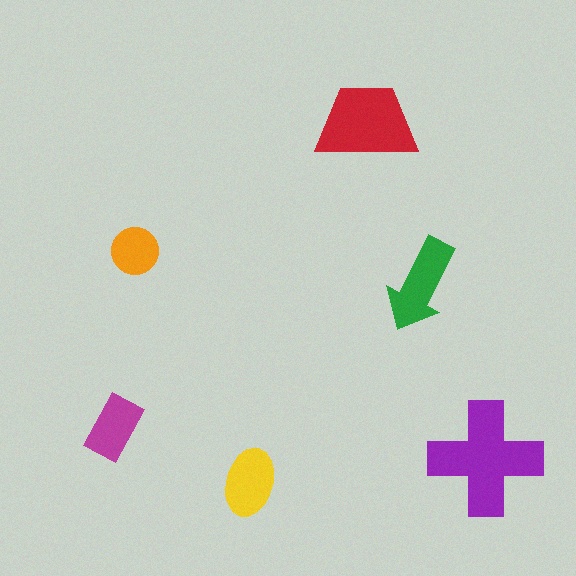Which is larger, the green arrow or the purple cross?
The purple cross.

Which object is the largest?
The purple cross.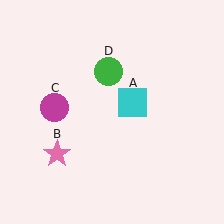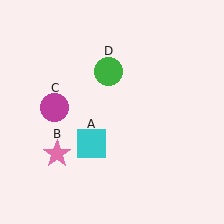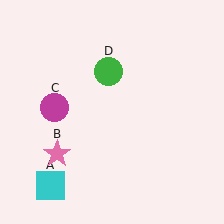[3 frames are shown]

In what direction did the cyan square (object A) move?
The cyan square (object A) moved down and to the left.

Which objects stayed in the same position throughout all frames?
Pink star (object B) and magenta circle (object C) and green circle (object D) remained stationary.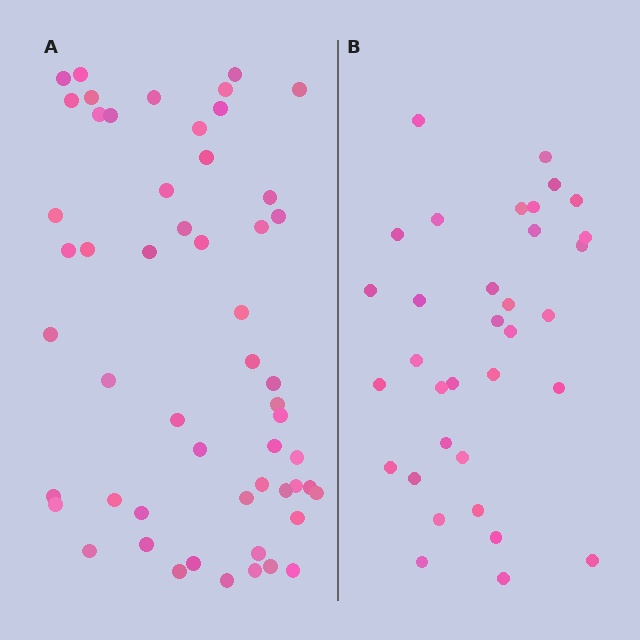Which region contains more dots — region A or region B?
Region A (the left region) has more dots.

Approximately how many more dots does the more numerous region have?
Region A has approximately 20 more dots than region B.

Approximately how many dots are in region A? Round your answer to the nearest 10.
About 50 dots. (The exact count is 54, which rounds to 50.)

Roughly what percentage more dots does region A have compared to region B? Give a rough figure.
About 60% more.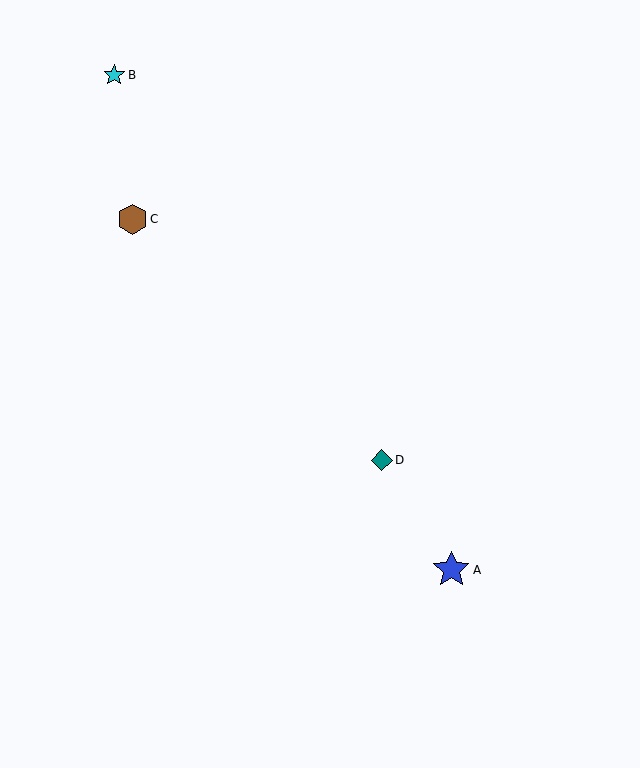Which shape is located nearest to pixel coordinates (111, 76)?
The cyan star (labeled B) at (114, 75) is nearest to that location.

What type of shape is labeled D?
Shape D is a teal diamond.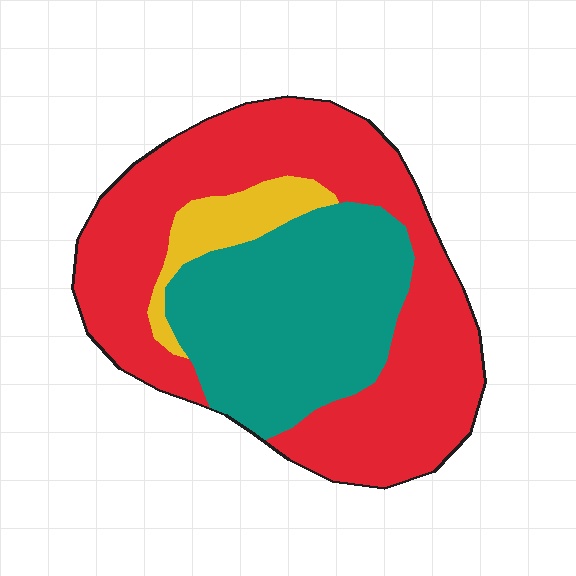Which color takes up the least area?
Yellow, at roughly 10%.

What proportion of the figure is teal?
Teal covers 36% of the figure.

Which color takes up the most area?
Red, at roughly 55%.